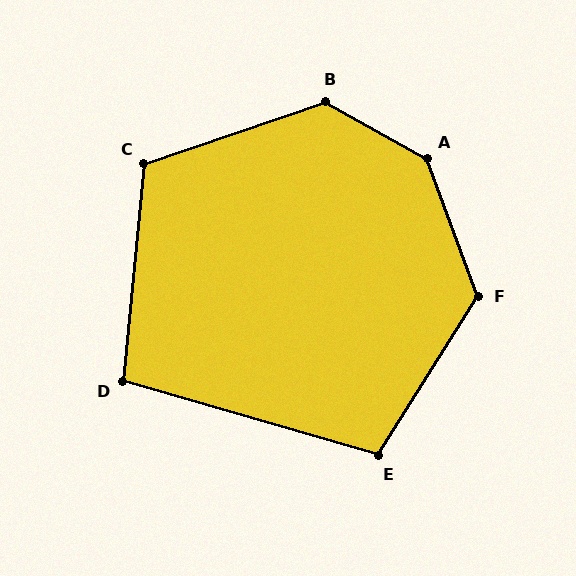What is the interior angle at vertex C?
Approximately 115 degrees (obtuse).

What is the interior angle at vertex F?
Approximately 128 degrees (obtuse).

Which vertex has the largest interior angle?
A, at approximately 139 degrees.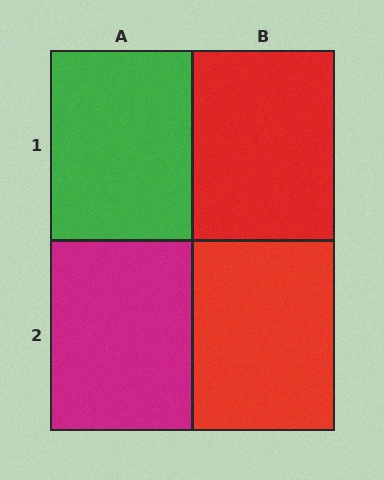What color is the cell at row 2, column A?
Magenta.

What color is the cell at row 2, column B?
Red.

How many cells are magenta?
1 cell is magenta.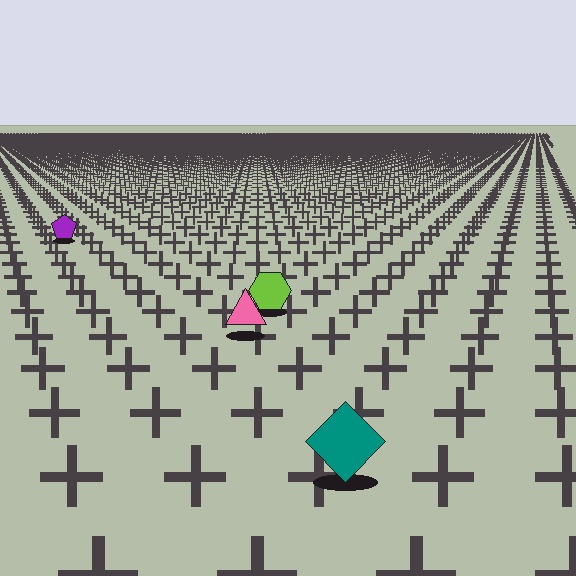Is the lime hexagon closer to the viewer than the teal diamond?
No. The teal diamond is closer — you can tell from the texture gradient: the ground texture is coarser near it.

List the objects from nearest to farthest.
From nearest to farthest: the teal diamond, the pink triangle, the lime hexagon, the purple pentagon.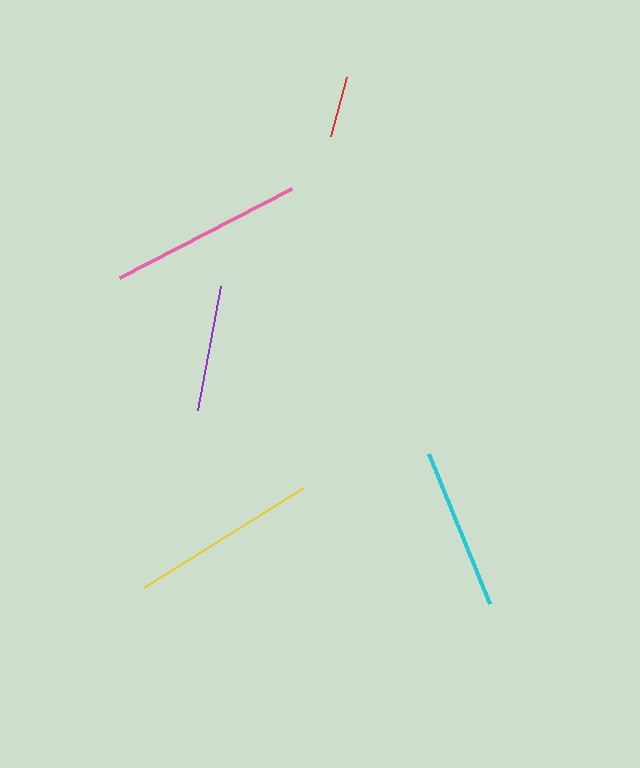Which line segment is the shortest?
The red line is the shortest at approximately 61 pixels.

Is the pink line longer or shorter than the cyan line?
The pink line is longer than the cyan line.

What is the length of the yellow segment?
The yellow segment is approximately 189 pixels long.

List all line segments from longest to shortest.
From longest to shortest: pink, yellow, cyan, purple, red.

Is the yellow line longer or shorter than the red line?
The yellow line is longer than the red line.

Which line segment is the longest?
The pink line is the longest at approximately 194 pixels.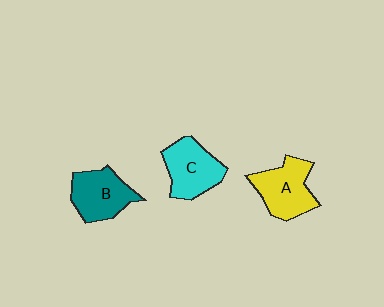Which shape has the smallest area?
Shape B (teal).